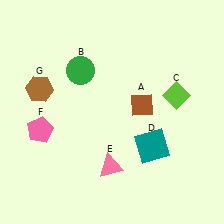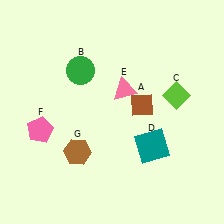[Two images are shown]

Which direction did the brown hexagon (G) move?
The brown hexagon (G) moved down.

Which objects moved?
The objects that moved are: the pink triangle (E), the brown hexagon (G).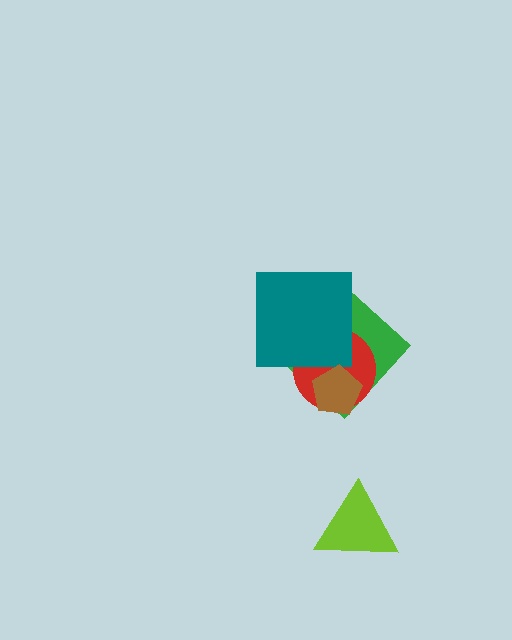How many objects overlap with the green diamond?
3 objects overlap with the green diamond.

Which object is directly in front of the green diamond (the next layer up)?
The red circle is directly in front of the green diamond.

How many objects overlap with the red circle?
3 objects overlap with the red circle.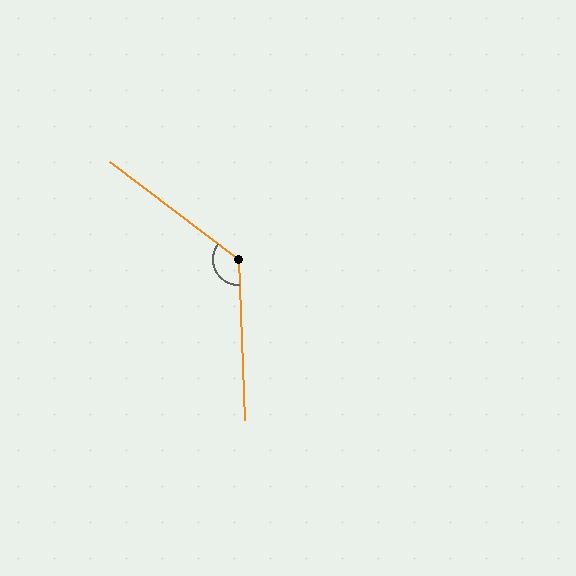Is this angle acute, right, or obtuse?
It is obtuse.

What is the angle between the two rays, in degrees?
Approximately 129 degrees.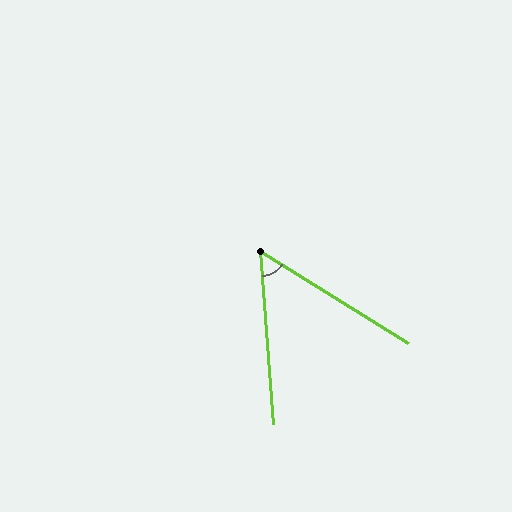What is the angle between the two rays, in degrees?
Approximately 54 degrees.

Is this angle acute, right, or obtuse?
It is acute.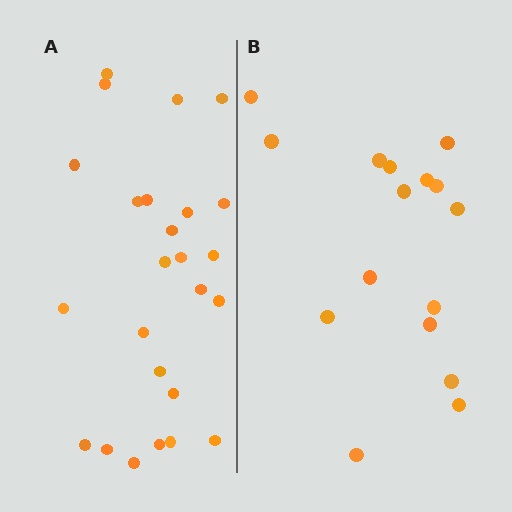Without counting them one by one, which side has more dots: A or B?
Region A (the left region) has more dots.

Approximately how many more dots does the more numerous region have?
Region A has roughly 8 or so more dots than region B.